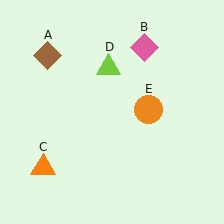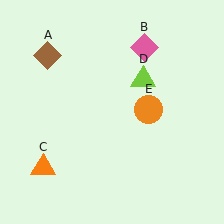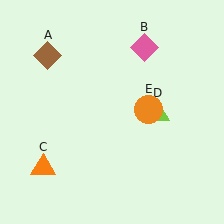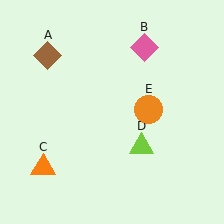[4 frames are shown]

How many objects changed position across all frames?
1 object changed position: lime triangle (object D).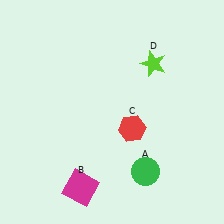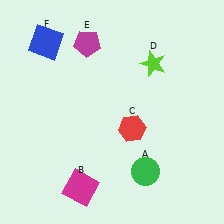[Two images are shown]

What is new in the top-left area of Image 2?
A magenta pentagon (E) was added in the top-left area of Image 2.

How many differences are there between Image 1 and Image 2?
There are 2 differences between the two images.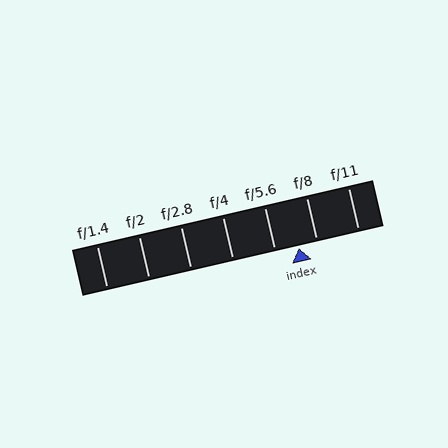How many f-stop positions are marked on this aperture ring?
There are 7 f-stop positions marked.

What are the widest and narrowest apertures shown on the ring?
The widest aperture shown is f/1.4 and the narrowest is f/11.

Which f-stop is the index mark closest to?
The index mark is closest to f/8.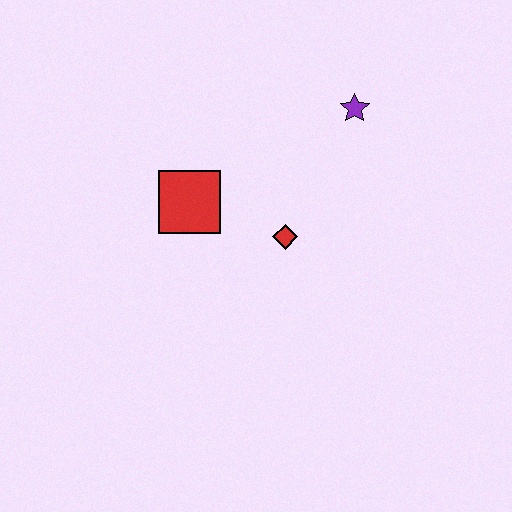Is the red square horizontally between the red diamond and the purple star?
No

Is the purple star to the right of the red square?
Yes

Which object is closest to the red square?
The red diamond is closest to the red square.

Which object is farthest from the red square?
The purple star is farthest from the red square.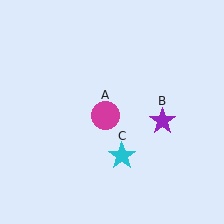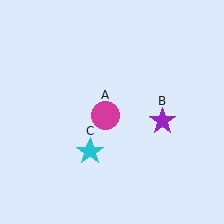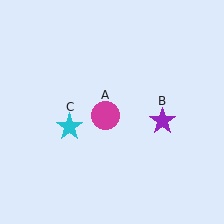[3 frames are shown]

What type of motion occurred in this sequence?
The cyan star (object C) rotated clockwise around the center of the scene.